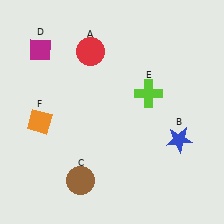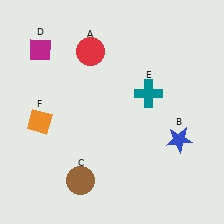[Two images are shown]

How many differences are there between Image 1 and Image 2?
There is 1 difference between the two images.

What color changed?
The cross (E) changed from lime in Image 1 to teal in Image 2.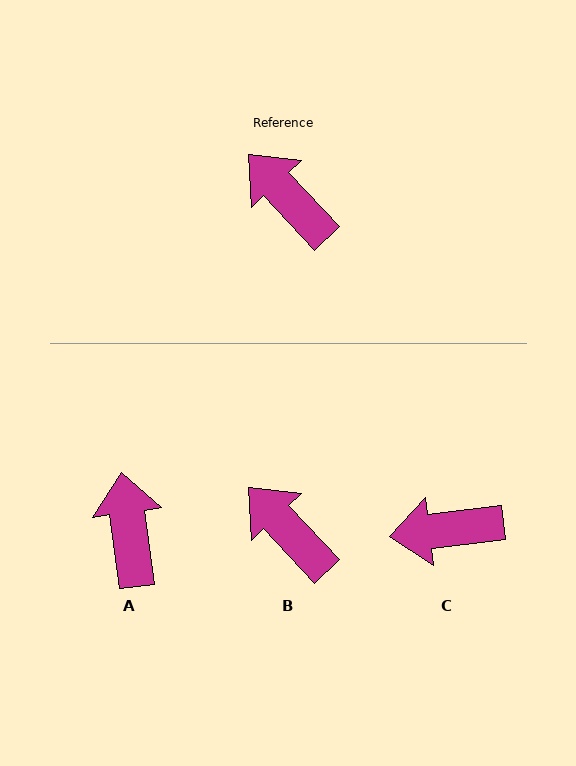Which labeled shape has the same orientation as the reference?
B.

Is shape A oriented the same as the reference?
No, it is off by about 35 degrees.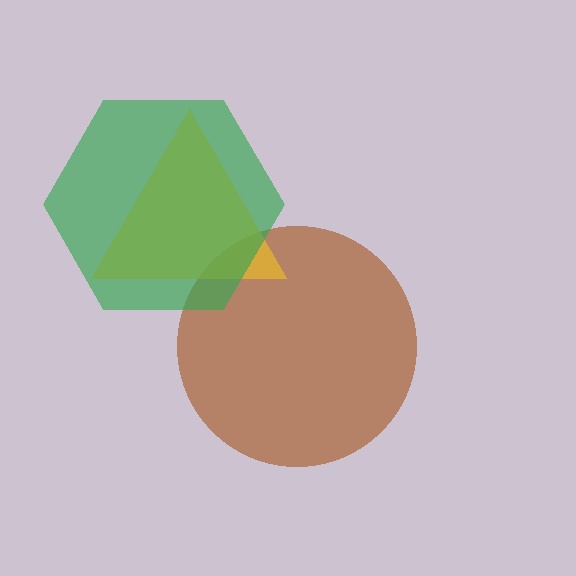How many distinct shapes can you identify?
There are 3 distinct shapes: a brown circle, a yellow triangle, a green hexagon.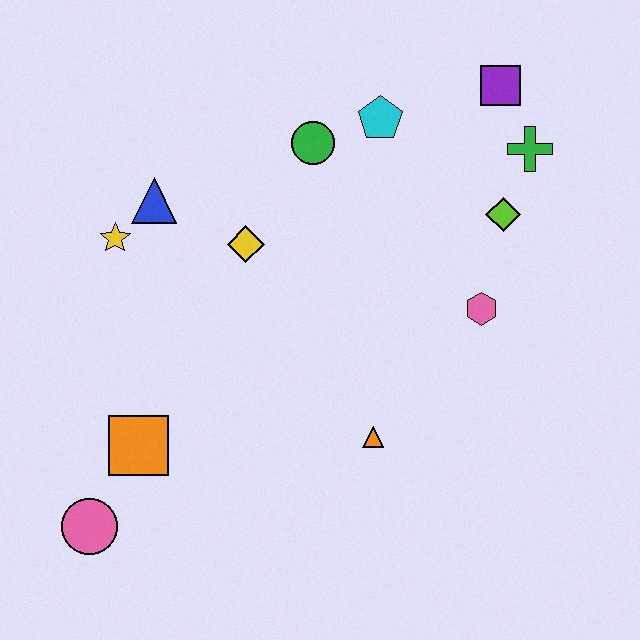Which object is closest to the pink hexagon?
The lime diamond is closest to the pink hexagon.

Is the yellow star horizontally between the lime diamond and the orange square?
No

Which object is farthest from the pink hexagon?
The pink circle is farthest from the pink hexagon.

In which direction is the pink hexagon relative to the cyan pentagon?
The pink hexagon is below the cyan pentagon.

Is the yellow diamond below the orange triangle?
No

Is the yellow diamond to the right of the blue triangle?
Yes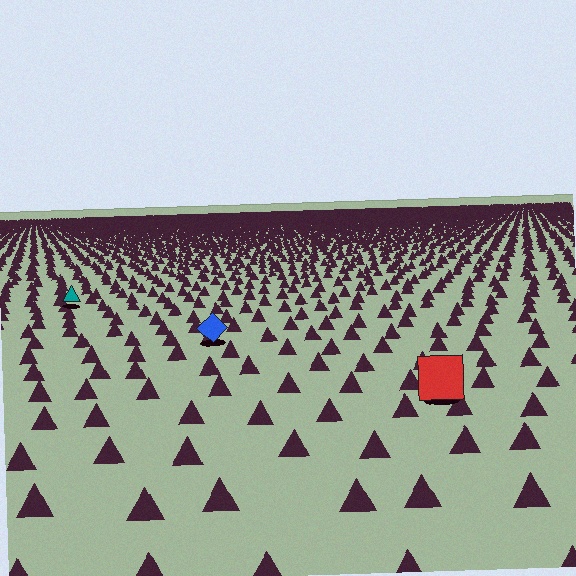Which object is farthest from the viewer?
The teal triangle is farthest from the viewer. It appears smaller and the ground texture around it is denser.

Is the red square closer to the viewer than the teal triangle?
Yes. The red square is closer — you can tell from the texture gradient: the ground texture is coarser near it.